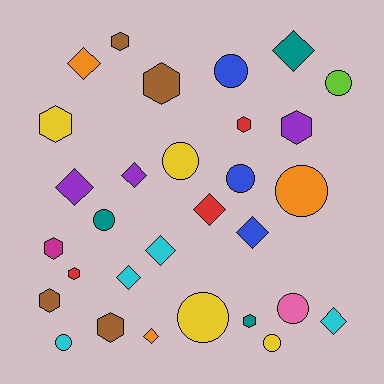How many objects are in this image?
There are 30 objects.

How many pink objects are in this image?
There is 1 pink object.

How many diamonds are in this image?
There are 10 diamonds.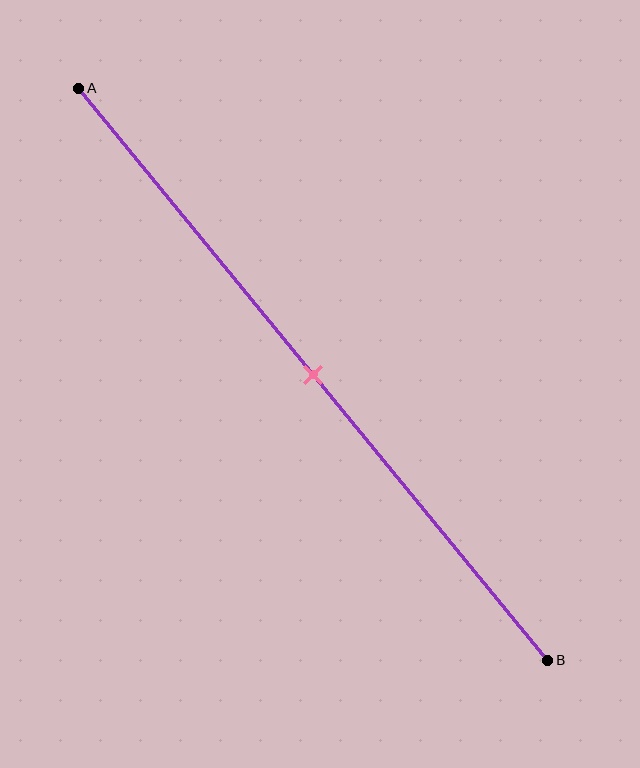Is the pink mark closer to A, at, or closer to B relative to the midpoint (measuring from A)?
The pink mark is approximately at the midpoint of segment AB.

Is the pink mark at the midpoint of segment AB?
Yes, the mark is approximately at the midpoint.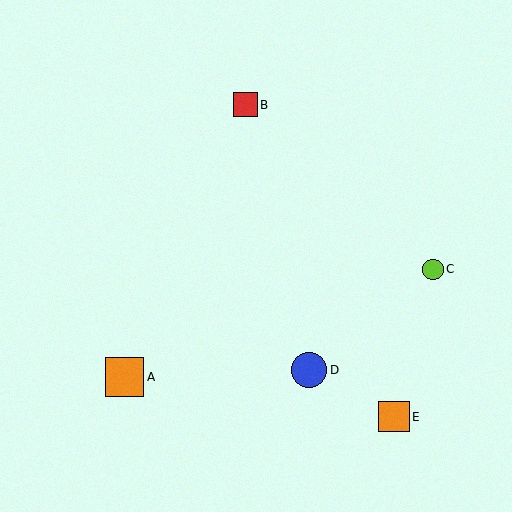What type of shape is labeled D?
Shape D is a blue circle.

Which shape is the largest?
The orange square (labeled A) is the largest.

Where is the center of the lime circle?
The center of the lime circle is at (433, 269).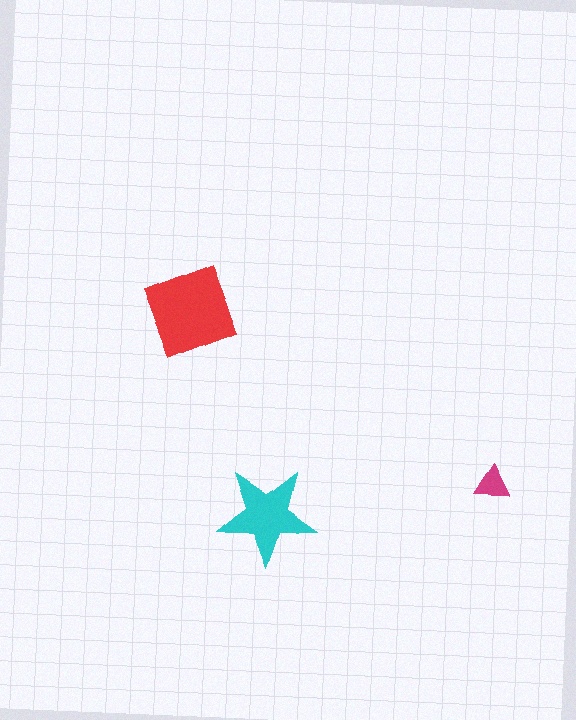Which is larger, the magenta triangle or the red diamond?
The red diamond.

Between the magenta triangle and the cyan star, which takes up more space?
The cyan star.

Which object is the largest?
The red diamond.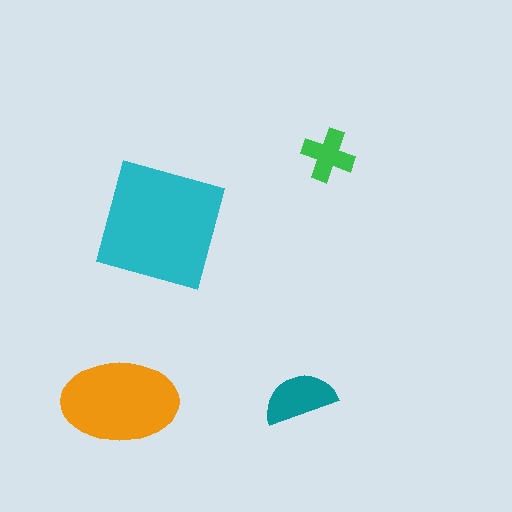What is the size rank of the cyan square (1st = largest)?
1st.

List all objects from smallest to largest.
The green cross, the teal semicircle, the orange ellipse, the cyan square.